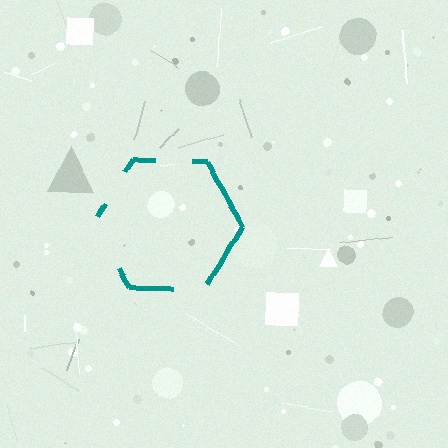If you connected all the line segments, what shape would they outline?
They would outline a hexagon.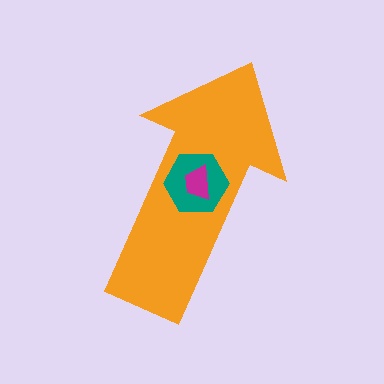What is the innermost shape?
The magenta trapezoid.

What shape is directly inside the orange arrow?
The teal hexagon.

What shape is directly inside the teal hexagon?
The magenta trapezoid.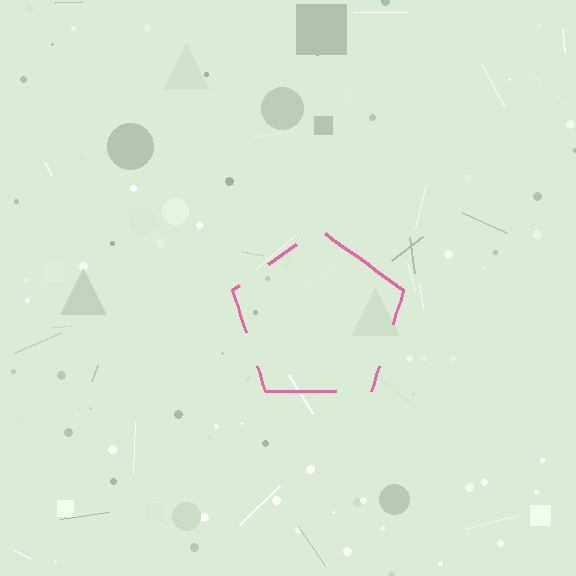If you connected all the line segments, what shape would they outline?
They would outline a pentagon.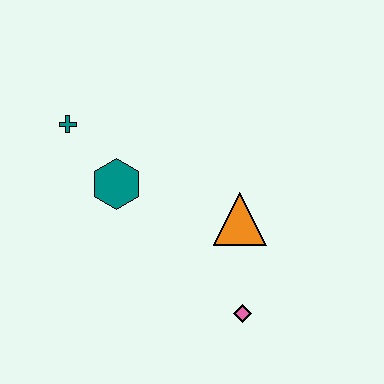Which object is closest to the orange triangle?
The pink diamond is closest to the orange triangle.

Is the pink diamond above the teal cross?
No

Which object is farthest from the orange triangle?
The teal cross is farthest from the orange triangle.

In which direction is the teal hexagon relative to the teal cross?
The teal hexagon is below the teal cross.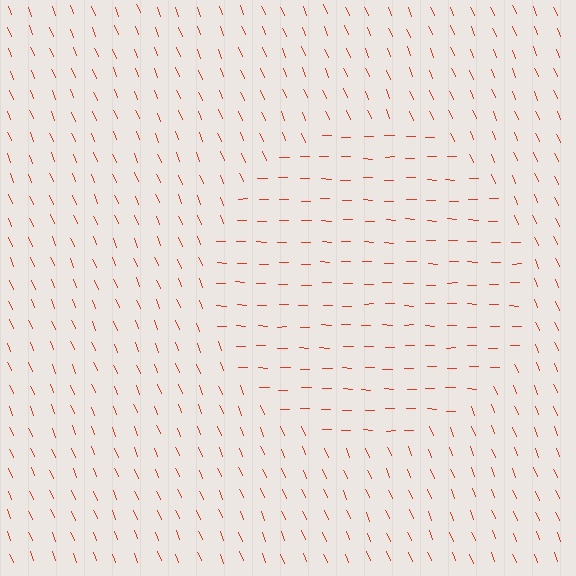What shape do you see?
I see a circle.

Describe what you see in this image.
The image is filled with small red line segments. A circle region in the image has lines oriented differently from the surrounding lines, creating a visible texture boundary.